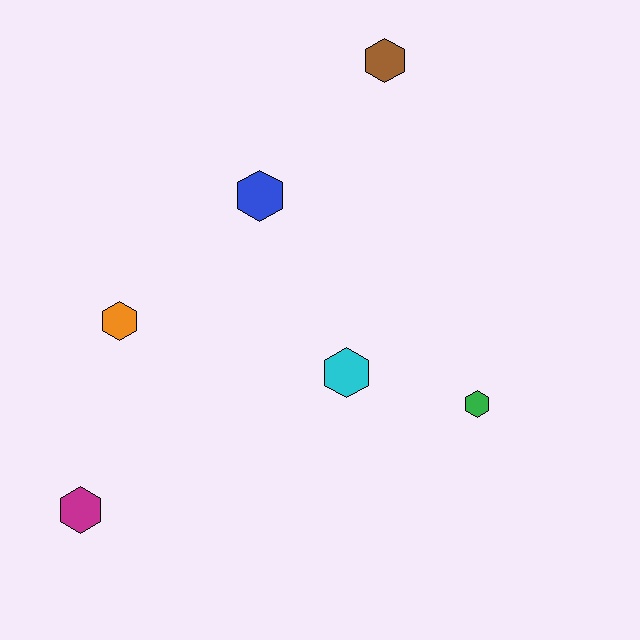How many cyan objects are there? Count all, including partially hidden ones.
There is 1 cyan object.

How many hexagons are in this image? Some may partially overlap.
There are 6 hexagons.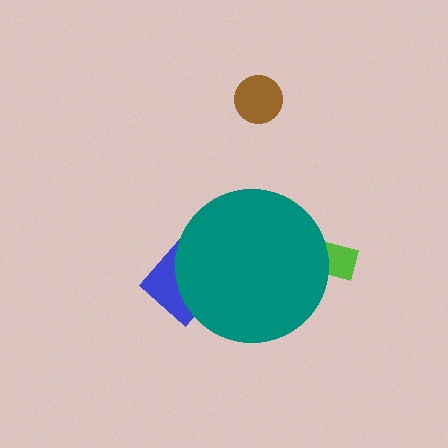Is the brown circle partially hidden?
No, the brown circle is fully visible.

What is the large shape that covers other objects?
A teal circle.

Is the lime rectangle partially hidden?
Yes, the lime rectangle is partially hidden behind the teal circle.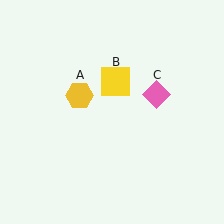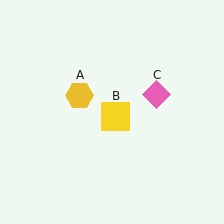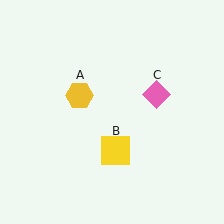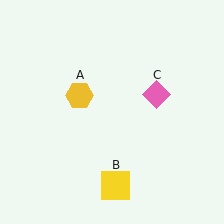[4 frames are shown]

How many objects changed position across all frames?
1 object changed position: yellow square (object B).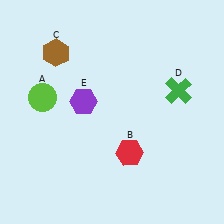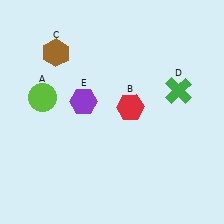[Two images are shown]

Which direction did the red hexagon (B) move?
The red hexagon (B) moved up.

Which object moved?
The red hexagon (B) moved up.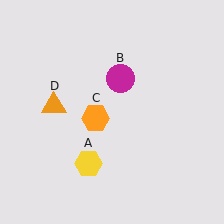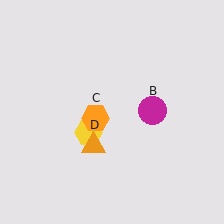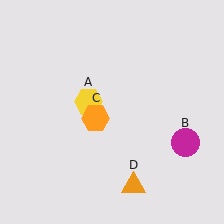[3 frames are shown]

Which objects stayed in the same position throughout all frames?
Orange hexagon (object C) remained stationary.